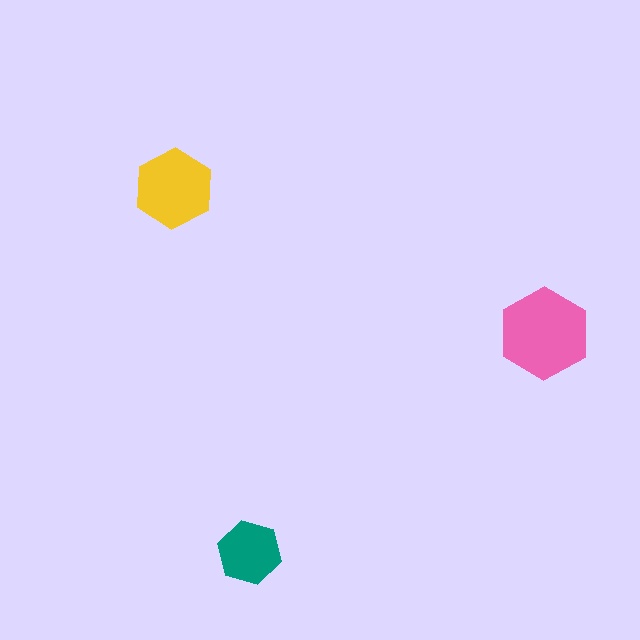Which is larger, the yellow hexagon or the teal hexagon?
The yellow one.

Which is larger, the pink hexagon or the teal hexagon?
The pink one.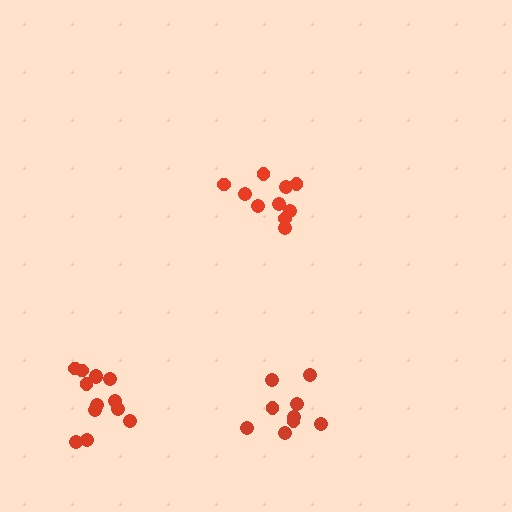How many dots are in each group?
Group 1: 10 dots, Group 2: 9 dots, Group 3: 13 dots (32 total).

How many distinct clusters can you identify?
There are 3 distinct clusters.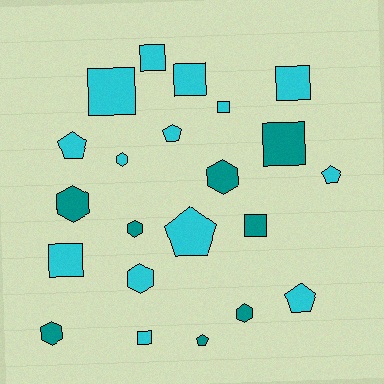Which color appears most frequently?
Cyan, with 14 objects.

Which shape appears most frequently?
Square, with 9 objects.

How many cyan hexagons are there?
There are 2 cyan hexagons.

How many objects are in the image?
There are 22 objects.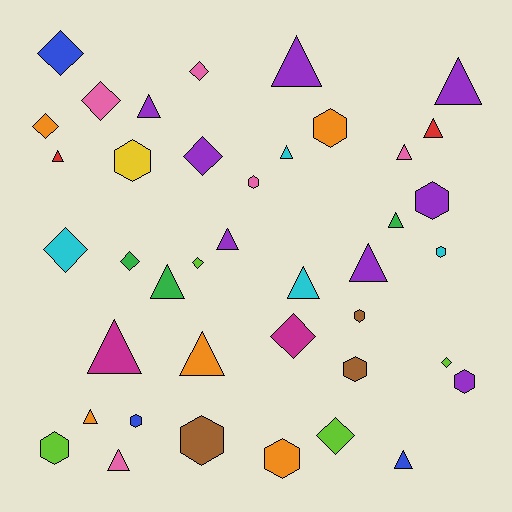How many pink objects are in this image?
There are 5 pink objects.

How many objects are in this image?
There are 40 objects.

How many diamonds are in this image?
There are 11 diamonds.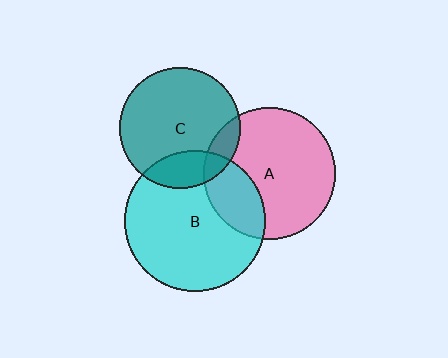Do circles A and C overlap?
Yes.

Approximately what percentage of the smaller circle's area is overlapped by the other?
Approximately 10%.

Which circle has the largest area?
Circle B (cyan).